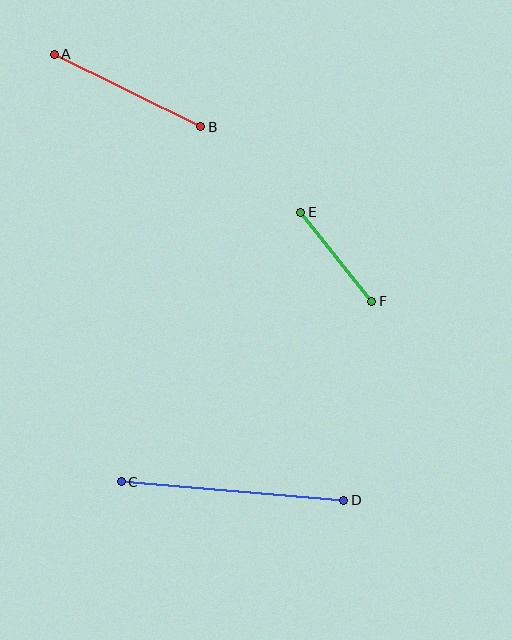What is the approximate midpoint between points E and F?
The midpoint is at approximately (336, 257) pixels.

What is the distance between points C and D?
The distance is approximately 223 pixels.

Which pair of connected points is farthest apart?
Points C and D are farthest apart.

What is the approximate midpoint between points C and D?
The midpoint is at approximately (232, 491) pixels.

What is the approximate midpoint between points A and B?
The midpoint is at approximately (128, 90) pixels.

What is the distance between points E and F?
The distance is approximately 114 pixels.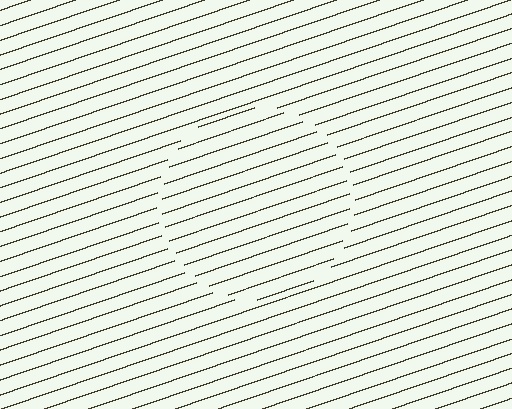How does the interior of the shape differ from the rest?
The interior of the shape contains the same grating, shifted by half a period — the contour is defined by the phase discontinuity where line-ends from the inner and outer gratings abut.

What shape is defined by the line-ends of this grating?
An illusory circle. The interior of the shape contains the same grating, shifted by half a period — the contour is defined by the phase discontinuity where line-ends from the inner and outer gratings abut.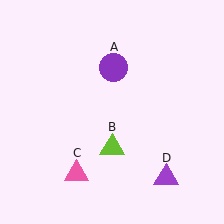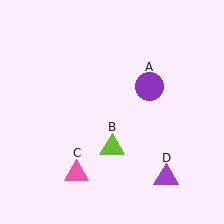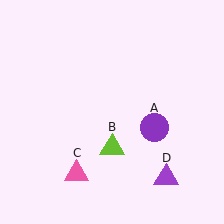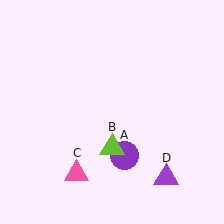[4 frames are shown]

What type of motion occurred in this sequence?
The purple circle (object A) rotated clockwise around the center of the scene.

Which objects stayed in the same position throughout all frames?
Lime triangle (object B) and pink triangle (object C) and purple triangle (object D) remained stationary.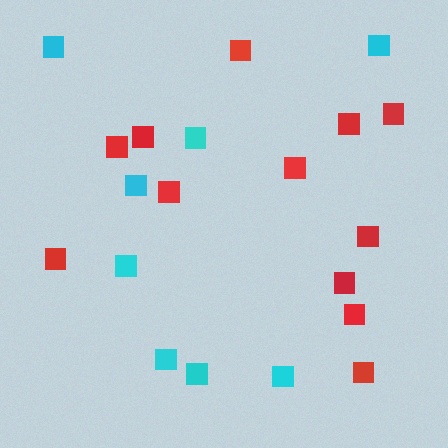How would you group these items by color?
There are 2 groups: one group of red squares (12) and one group of cyan squares (8).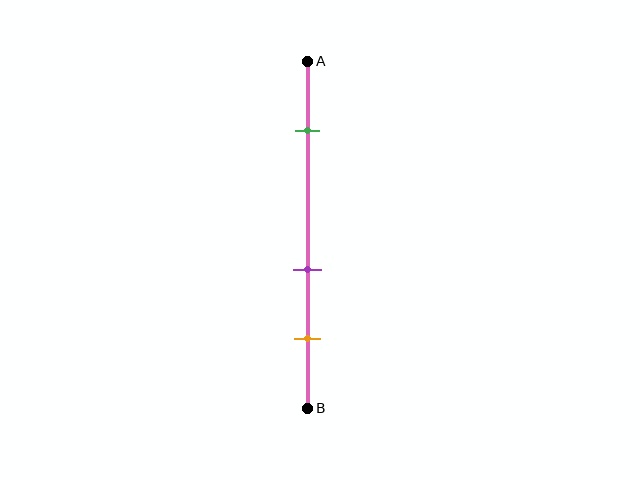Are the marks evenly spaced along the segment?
No, the marks are not evenly spaced.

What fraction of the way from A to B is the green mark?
The green mark is approximately 20% (0.2) of the way from A to B.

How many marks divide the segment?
There are 3 marks dividing the segment.